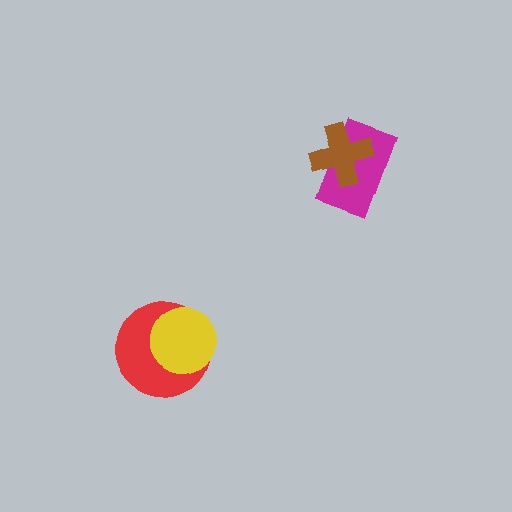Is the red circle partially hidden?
Yes, it is partially covered by another shape.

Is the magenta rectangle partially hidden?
Yes, it is partially covered by another shape.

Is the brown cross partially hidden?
No, no other shape covers it.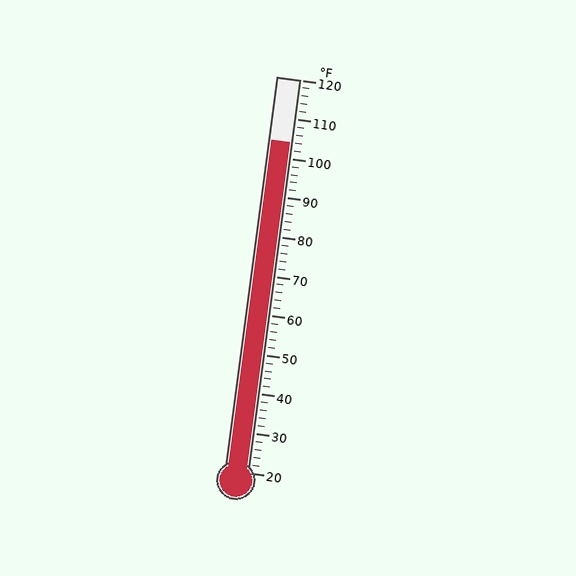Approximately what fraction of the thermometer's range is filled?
The thermometer is filled to approximately 85% of its range.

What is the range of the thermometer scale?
The thermometer scale ranges from 20°F to 120°F.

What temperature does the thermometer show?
The thermometer shows approximately 104°F.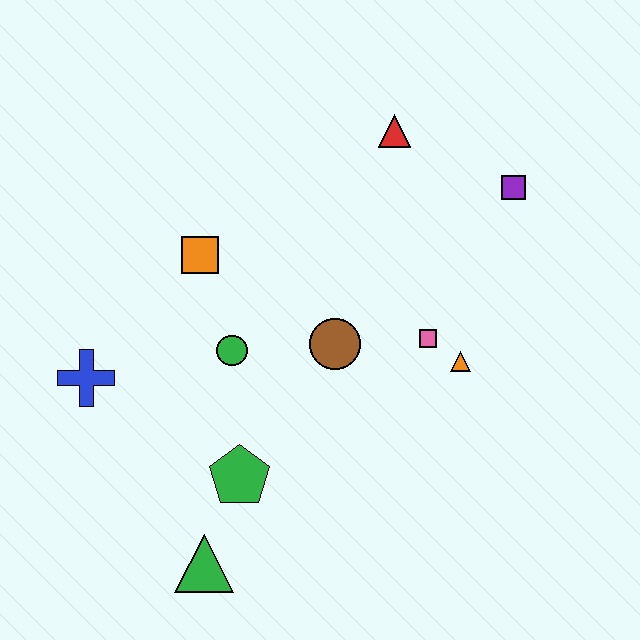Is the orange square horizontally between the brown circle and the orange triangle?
No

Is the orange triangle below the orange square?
Yes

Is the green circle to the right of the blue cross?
Yes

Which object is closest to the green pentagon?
The green triangle is closest to the green pentagon.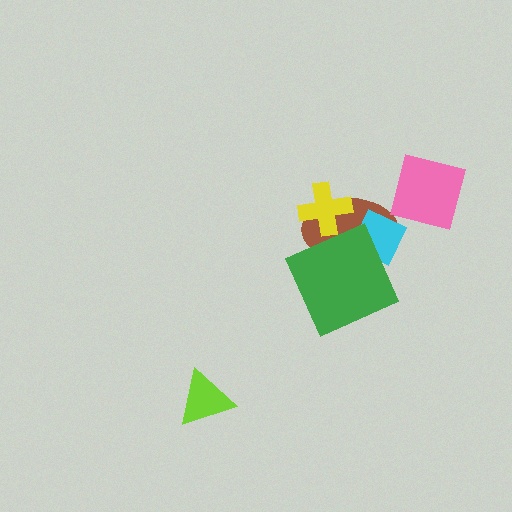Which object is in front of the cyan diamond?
The green square is in front of the cyan diamond.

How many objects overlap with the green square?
2 objects overlap with the green square.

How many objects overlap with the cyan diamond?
2 objects overlap with the cyan diamond.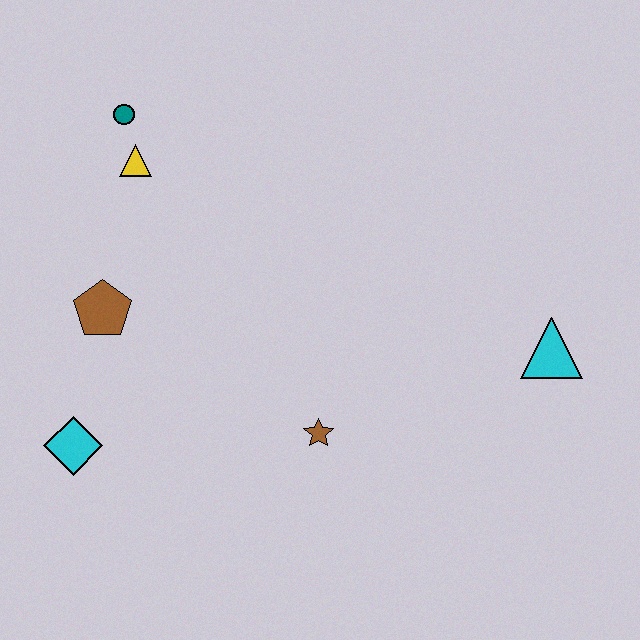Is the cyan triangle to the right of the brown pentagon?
Yes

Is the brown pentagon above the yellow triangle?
No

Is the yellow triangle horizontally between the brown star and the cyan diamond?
Yes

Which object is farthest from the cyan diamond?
The cyan triangle is farthest from the cyan diamond.